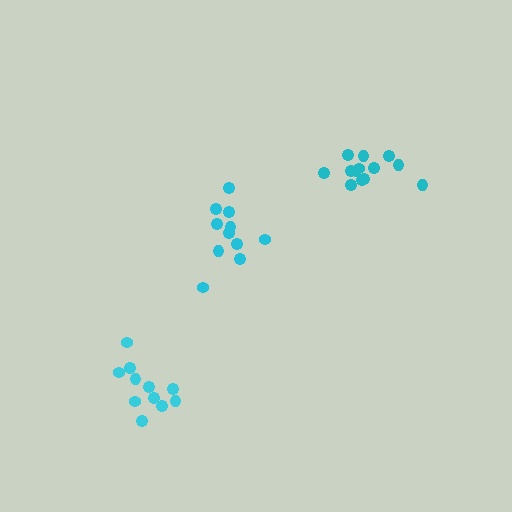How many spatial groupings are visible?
There are 3 spatial groupings.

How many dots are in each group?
Group 1: 13 dots, Group 2: 11 dots, Group 3: 11 dots (35 total).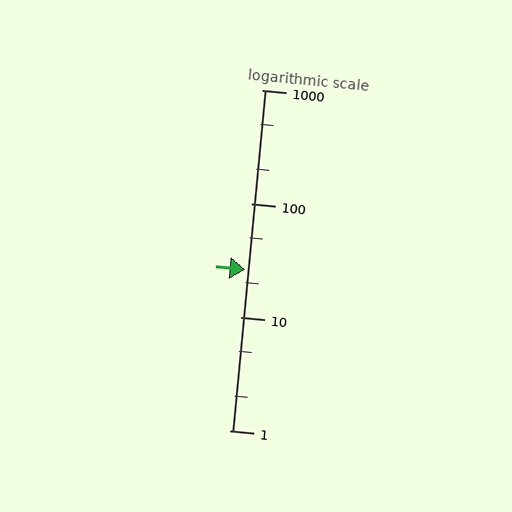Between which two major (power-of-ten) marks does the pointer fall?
The pointer is between 10 and 100.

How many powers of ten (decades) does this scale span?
The scale spans 3 decades, from 1 to 1000.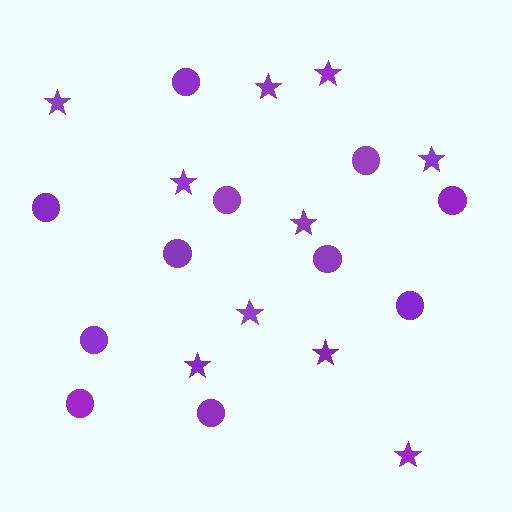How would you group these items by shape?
There are 2 groups: one group of circles (11) and one group of stars (10).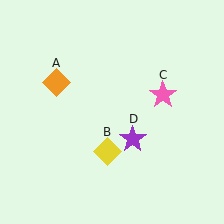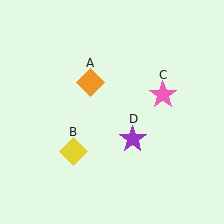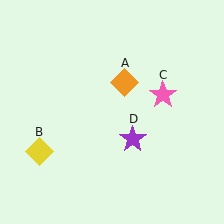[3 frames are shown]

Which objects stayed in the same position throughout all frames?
Pink star (object C) and purple star (object D) remained stationary.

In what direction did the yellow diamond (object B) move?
The yellow diamond (object B) moved left.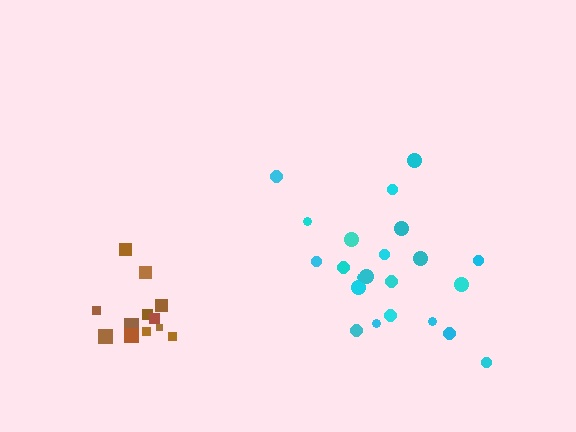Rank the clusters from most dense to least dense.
brown, cyan.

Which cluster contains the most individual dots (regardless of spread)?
Cyan (23).